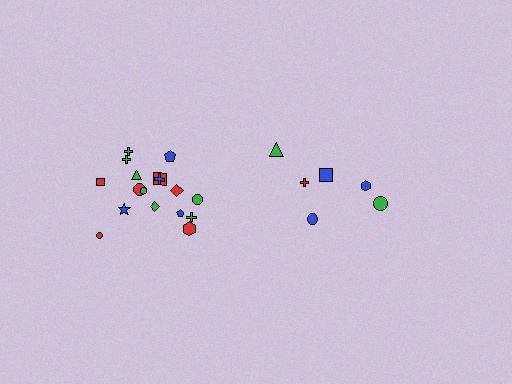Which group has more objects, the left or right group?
The left group.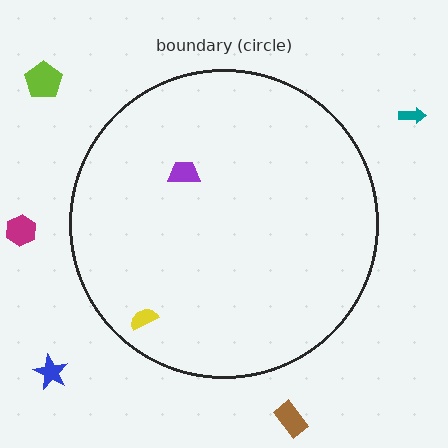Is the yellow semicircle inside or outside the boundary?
Inside.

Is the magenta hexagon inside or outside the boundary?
Outside.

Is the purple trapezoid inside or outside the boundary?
Inside.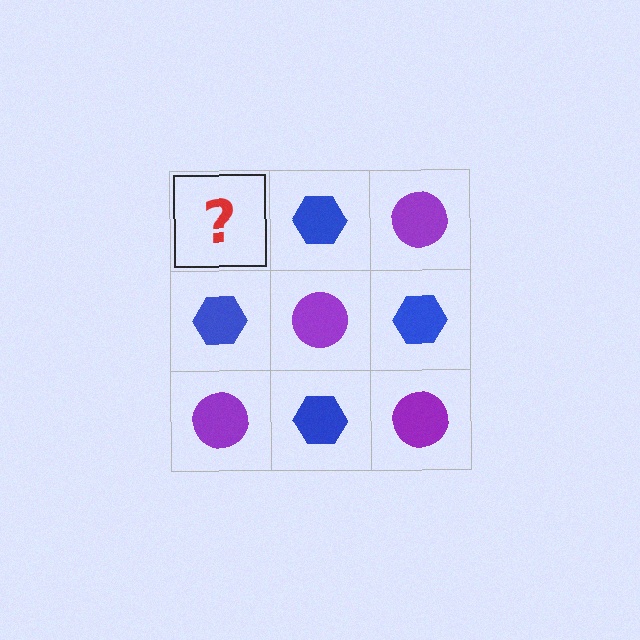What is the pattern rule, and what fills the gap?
The rule is that it alternates purple circle and blue hexagon in a checkerboard pattern. The gap should be filled with a purple circle.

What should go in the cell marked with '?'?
The missing cell should contain a purple circle.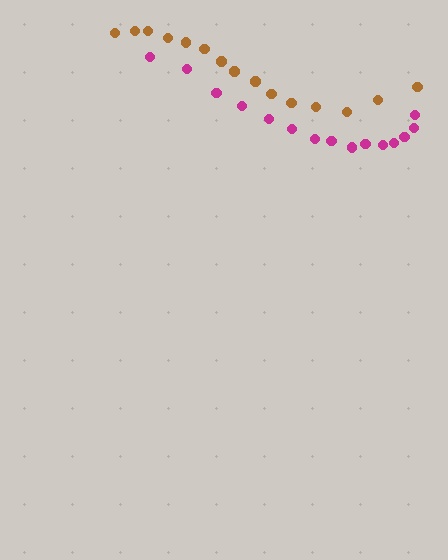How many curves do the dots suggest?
There are 2 distinct paths.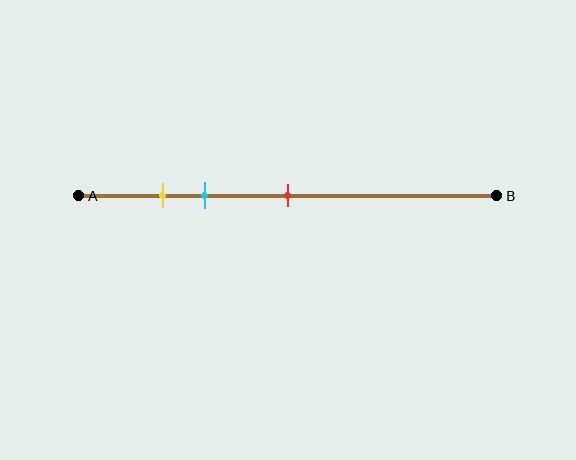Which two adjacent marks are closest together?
The yellow and cyan marks are the closest adjacent pair.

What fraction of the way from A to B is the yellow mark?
The yellow mark is approximately 20% (0.2) of the way from A to B.